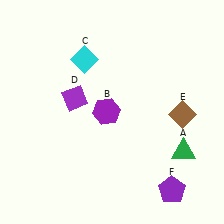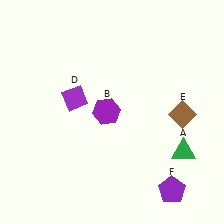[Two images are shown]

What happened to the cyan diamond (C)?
The cyan diamond (C) was removed in Image 2. It was in the top-left area of Image 1.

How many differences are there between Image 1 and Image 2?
There is 1 difference between the two images.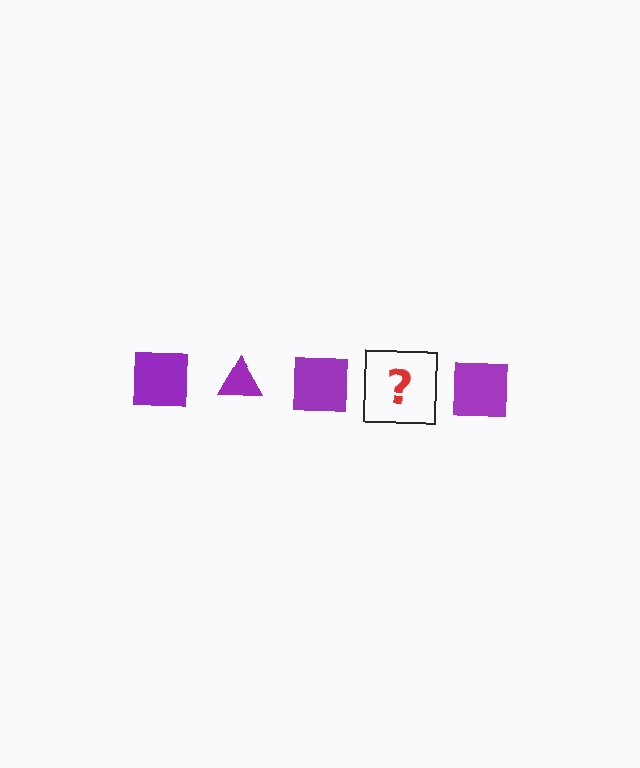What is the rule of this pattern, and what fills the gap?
The rule is that the pattern cycles through square, triangle shapes in purple. The gap should be filled with a purple triangle.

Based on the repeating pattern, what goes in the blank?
The blank should be a purple triangle.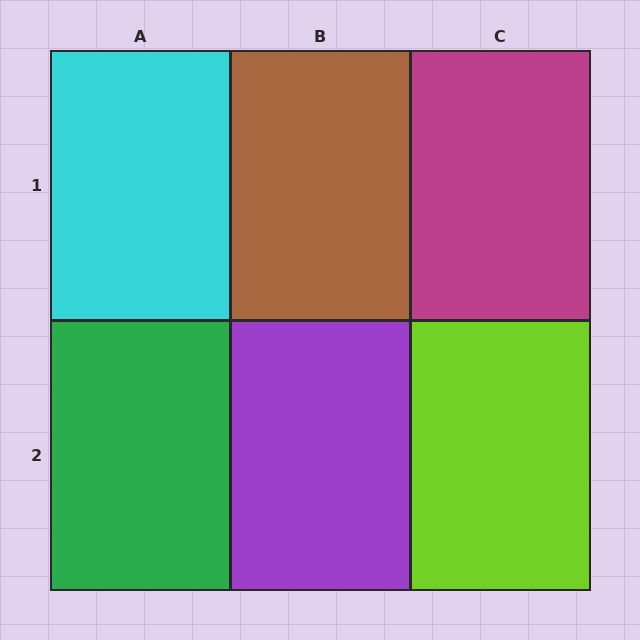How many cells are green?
1 cell is green.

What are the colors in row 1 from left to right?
Cyan, brown, magenta.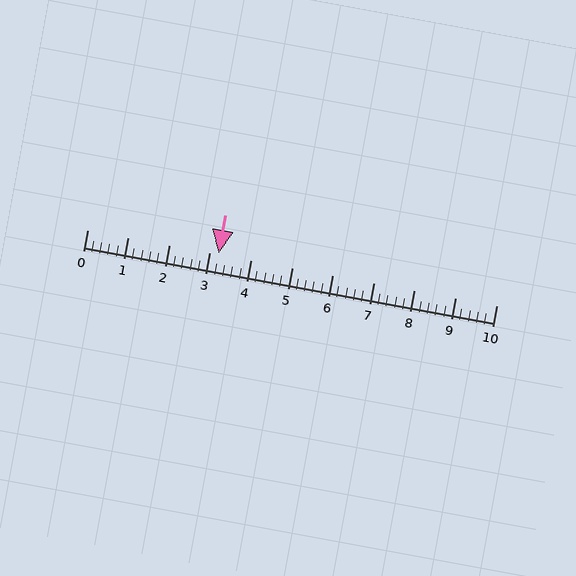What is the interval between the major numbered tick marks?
The major tick marks are spaced 1 units apart.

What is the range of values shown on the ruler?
The ruler shows values from 0 to 10.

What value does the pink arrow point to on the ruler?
The pink arrow points to approximately 3.2.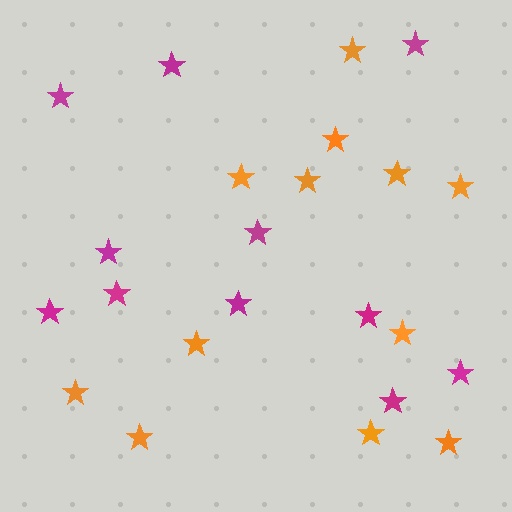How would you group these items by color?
There are 2 groups: one group of orange stars (12) and one group of magenta stars (11).